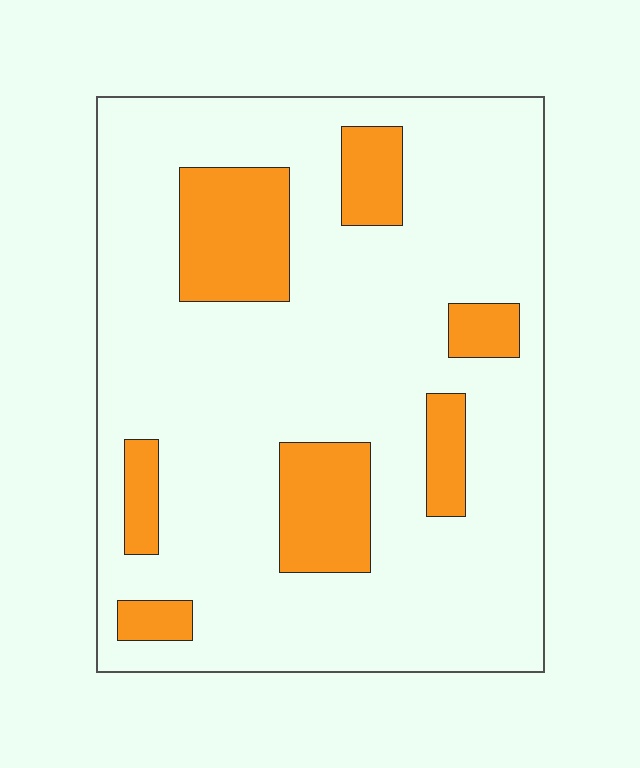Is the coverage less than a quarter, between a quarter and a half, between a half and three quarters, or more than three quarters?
Less than a quarter.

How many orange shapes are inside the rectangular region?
7.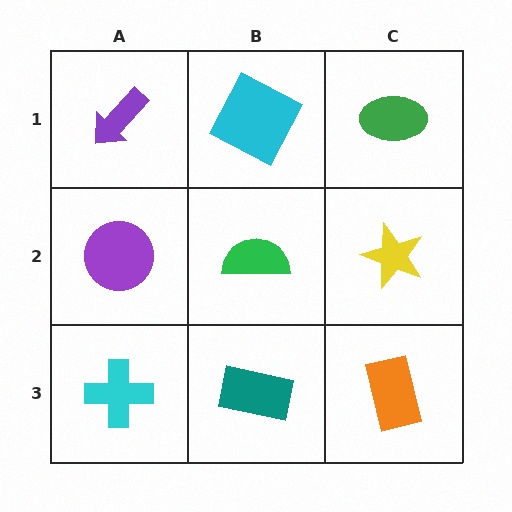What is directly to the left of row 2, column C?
A green semicircle.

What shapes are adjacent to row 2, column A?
A purple arrow (row 1, column A), a cyan cross (row 3, column A), a green semicircle (row 2, column B).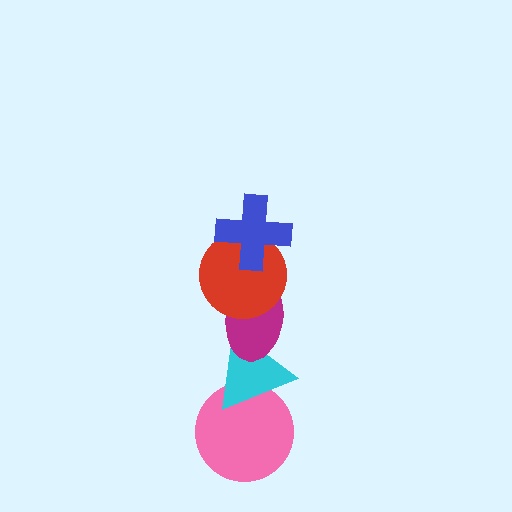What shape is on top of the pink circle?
The cyan triangle is on top of the pink circle.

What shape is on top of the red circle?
The blue cross is on top of the red circle.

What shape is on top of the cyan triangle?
The magenta ellipse is on top of the cyan triangle.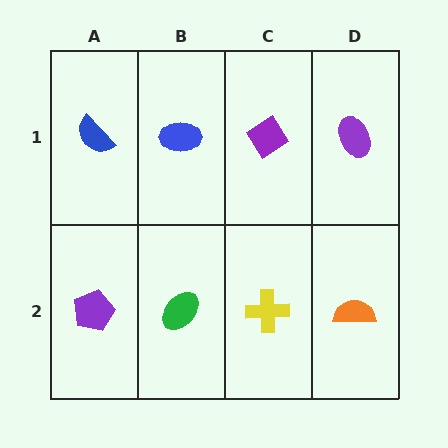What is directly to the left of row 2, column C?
A green ellipse.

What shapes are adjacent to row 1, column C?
A yellow cross (row 2, column C), a blue ellipse (row 1, column B), a purple ellipse (row 1, column D).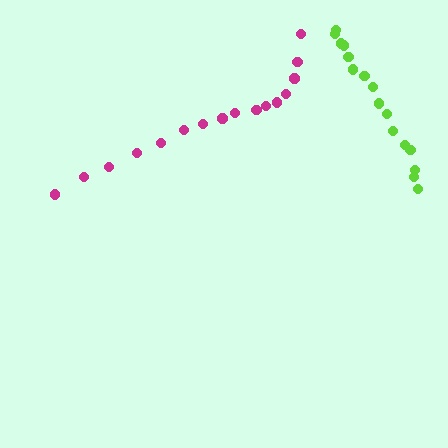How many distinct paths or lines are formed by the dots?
There are 2 distinct paths.